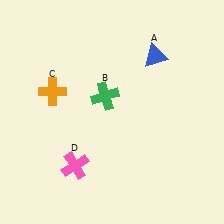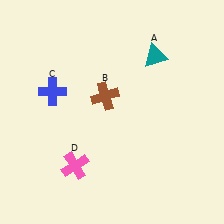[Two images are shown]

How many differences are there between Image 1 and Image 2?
There are 3 differences between the two images.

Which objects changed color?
A changed from blue to teal. B changed from green to brown. C changed from orange to blue.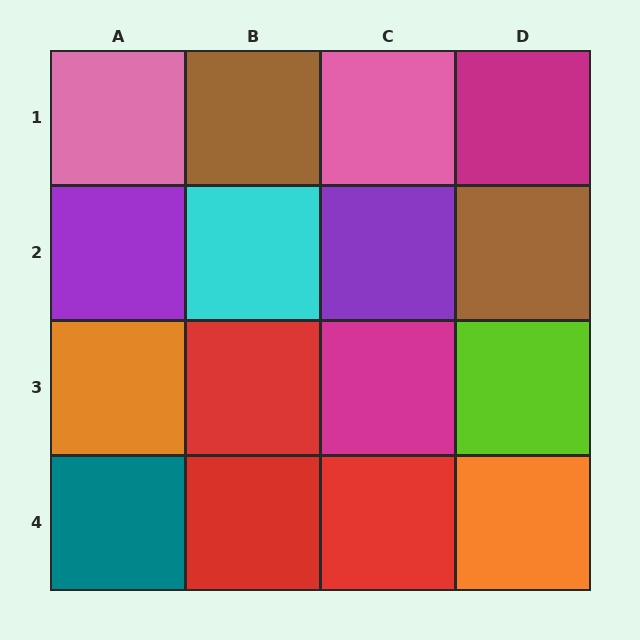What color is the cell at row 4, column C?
Red.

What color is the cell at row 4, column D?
Orange.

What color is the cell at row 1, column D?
Magenta.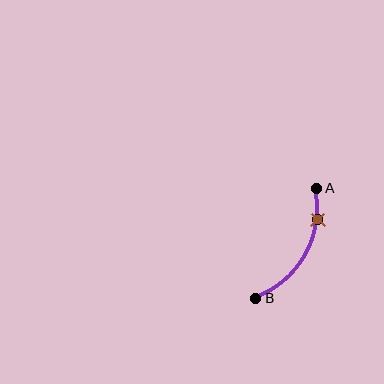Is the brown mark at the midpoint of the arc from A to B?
No. The brown mark lies on the arc but is closer to endpoint A. The arc midpoint would be at the point on the curve equidistant along the arc from both A and B.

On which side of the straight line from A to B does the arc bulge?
The arc bulges to the right of the straight line connecting A and B.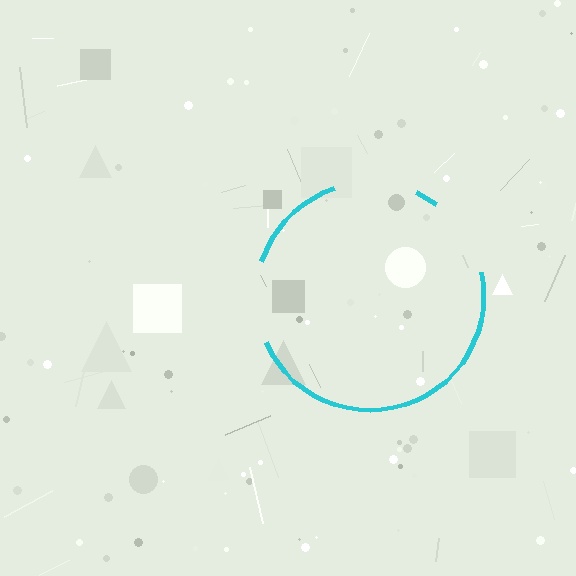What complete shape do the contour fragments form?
The contour fragments form a circle.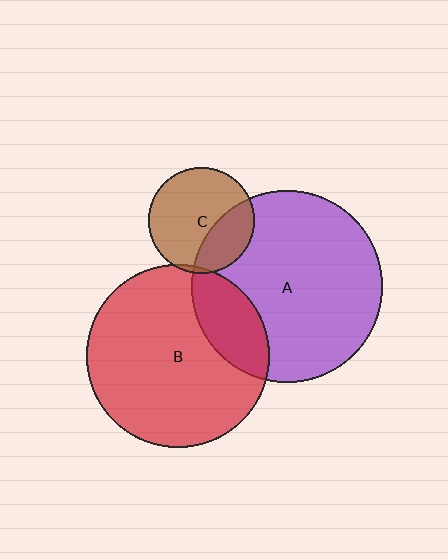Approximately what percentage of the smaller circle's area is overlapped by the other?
Approximately 30%.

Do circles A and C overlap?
Yes.